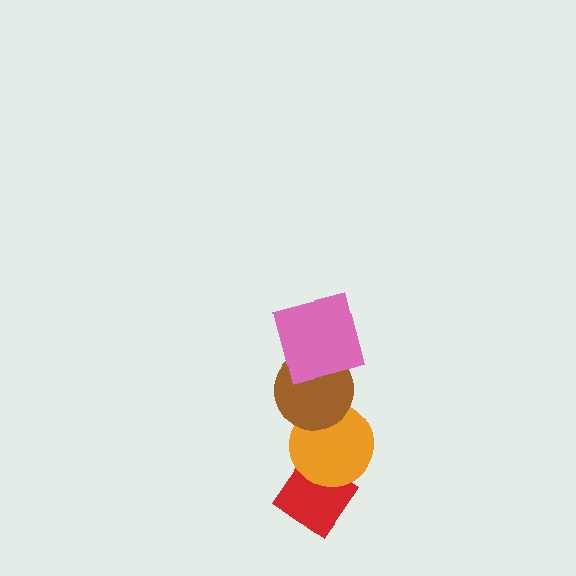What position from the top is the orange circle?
The orange circle is 3rd from the top.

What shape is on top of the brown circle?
The pink square is on top of the brown circle.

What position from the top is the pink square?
The pink square is 1st from the top.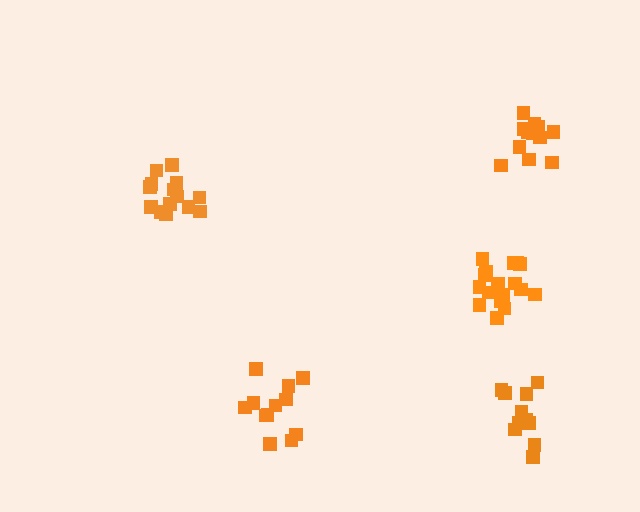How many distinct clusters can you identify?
There are 5 distinct clusters.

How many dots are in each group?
Group 1: 14 dots, Group 2: 12 dots, Group 3: 12 dots, Group 4: 17 dots, Group 5: 12 dots (67 total).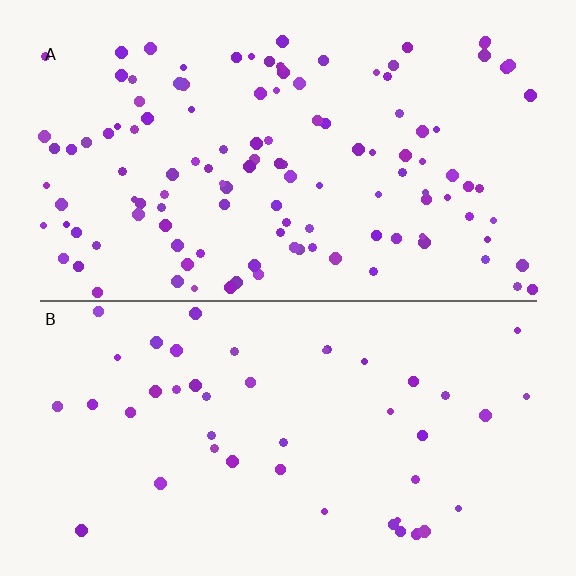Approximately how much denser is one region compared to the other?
Approximately 2.6× — region A over region B.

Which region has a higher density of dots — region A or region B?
A (the top).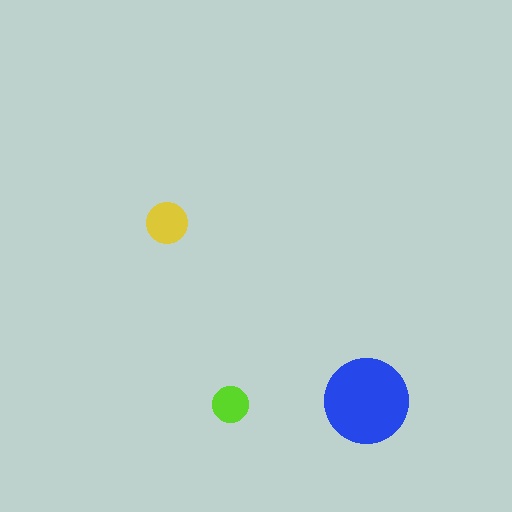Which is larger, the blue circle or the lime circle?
The blue one.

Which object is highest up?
The yellow circle is topmost.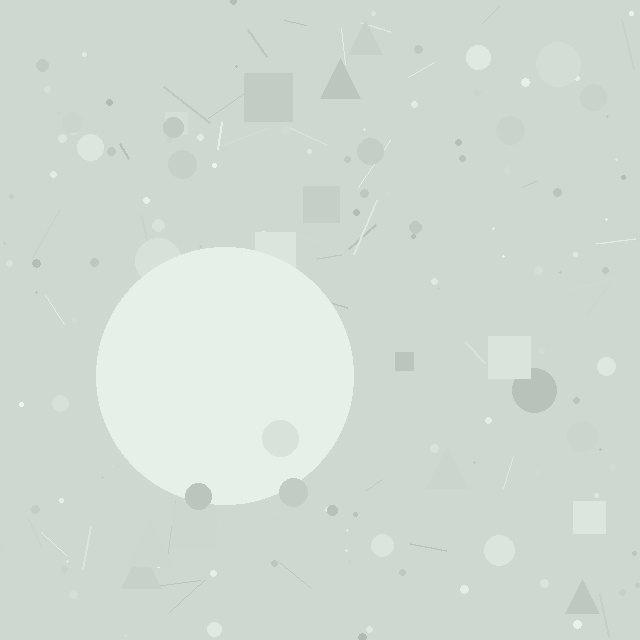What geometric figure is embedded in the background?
A circle is embedded in the background.